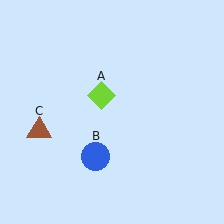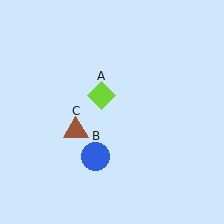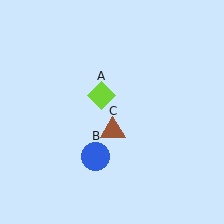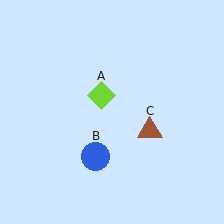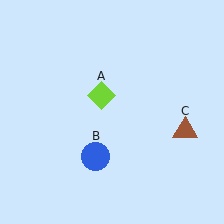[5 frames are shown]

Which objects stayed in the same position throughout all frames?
Lime diamond (object A) and blue circle (object B) remained stationary.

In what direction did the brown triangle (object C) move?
The brown triangle (object C) moved right.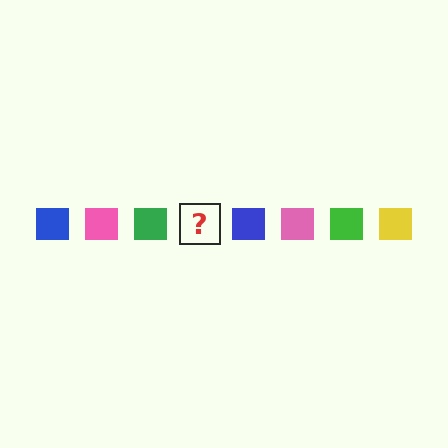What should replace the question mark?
The question mark should be replaced with a yellow square.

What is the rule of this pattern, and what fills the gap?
The rule is that the pattern cycles through blue, pink, green, yellow squares. The gap should be filled with a yellow square.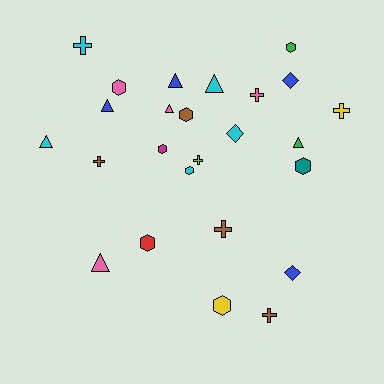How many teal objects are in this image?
There is 1 teal object.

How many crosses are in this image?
There are 7 crosses.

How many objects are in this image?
There are 25 objects.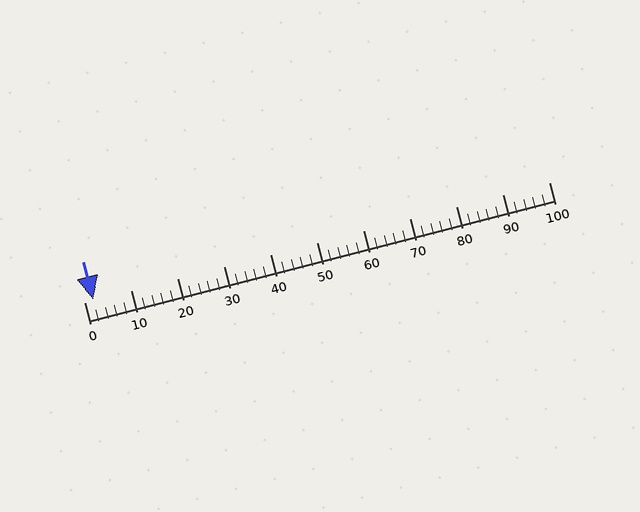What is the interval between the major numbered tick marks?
The major tick marks are spaced 10 units apart.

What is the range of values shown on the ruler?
The ruler shows values from 0 to 100.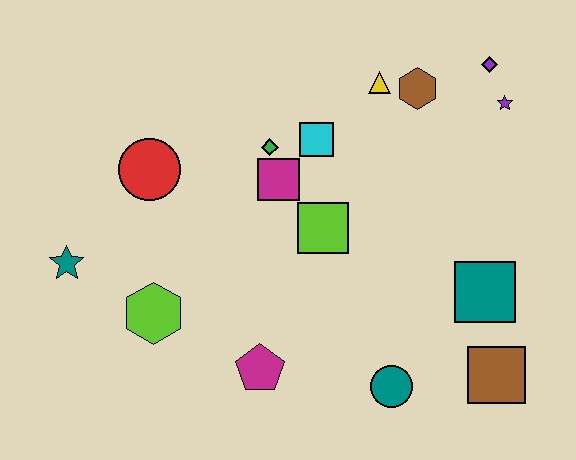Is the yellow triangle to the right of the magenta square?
Yes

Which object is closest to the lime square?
The magenta square is closest to the lime square.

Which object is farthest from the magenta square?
The brown square is farthest from the magenta square.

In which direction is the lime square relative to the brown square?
The lime square is to the left of the brown square.